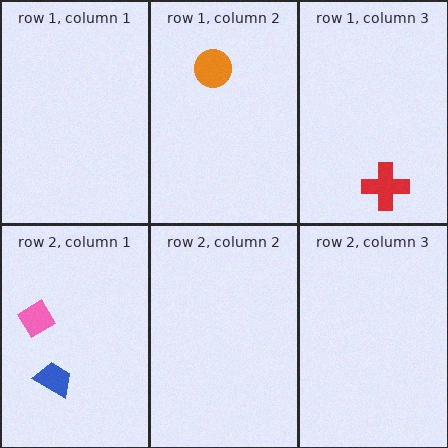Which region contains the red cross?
The row 1, column 3 region.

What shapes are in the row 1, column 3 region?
The red cross.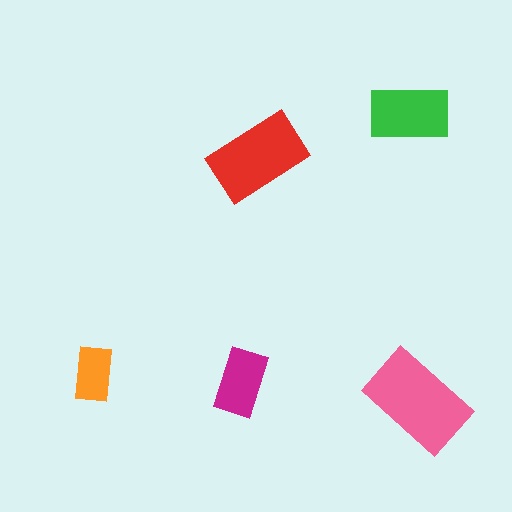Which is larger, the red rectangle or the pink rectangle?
The pink one.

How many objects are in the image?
There are 5 objects in the image.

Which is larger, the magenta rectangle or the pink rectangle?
The pink one.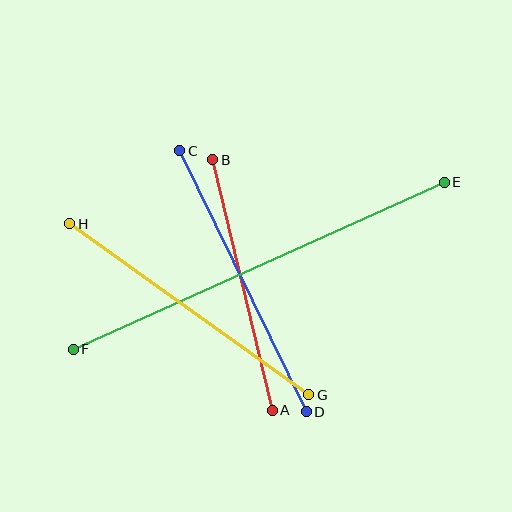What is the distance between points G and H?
The distance is approximately 294 pixels.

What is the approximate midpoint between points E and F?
The midpoint is at approximately (259, 266) pixels.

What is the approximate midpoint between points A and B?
The midpoint is at approximately (242, 285) pixels.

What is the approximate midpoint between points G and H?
The midpoint is at approximately (189, 309) pixels.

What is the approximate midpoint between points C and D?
The midpoint is at approximately (243, 281) pixels.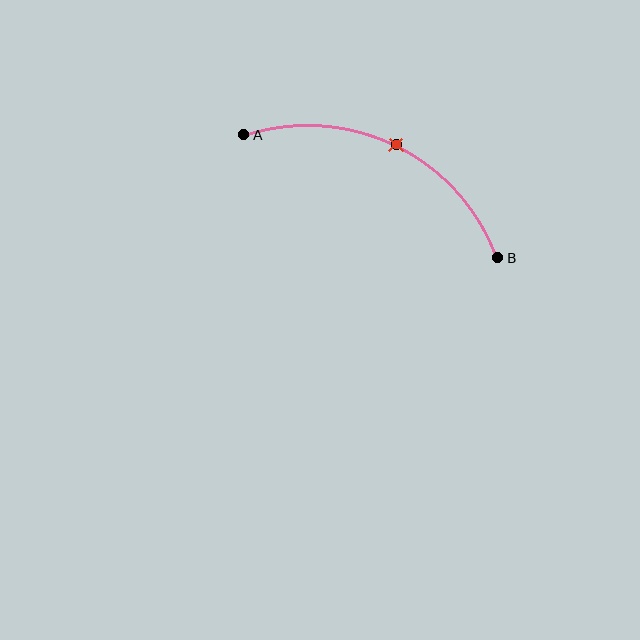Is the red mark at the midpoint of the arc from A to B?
Yes. The red mark lies on the arc at equal arc-length from both A and B — it is the arc midpoint.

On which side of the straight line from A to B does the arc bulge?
The arc bulges above the straight line connecting A and B.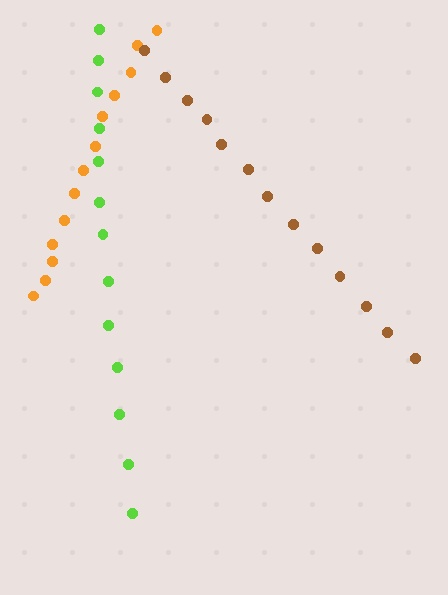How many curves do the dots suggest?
There are 3 distinct paths.